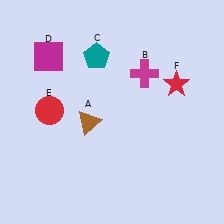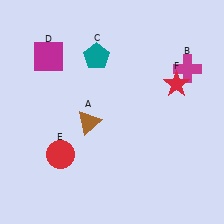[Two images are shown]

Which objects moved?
The objects that moved are: the magenta cross (B), the red circle (E).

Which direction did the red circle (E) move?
The red circle (E) moved down.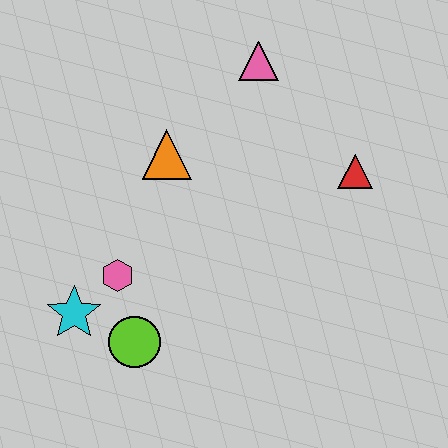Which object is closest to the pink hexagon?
The cyan star is closest to the pink hexagon.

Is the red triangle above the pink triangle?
No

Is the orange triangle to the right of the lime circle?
Yes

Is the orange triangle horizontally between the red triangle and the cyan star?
Yes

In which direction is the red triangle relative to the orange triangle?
The red triangle is to the right of the orange triangle.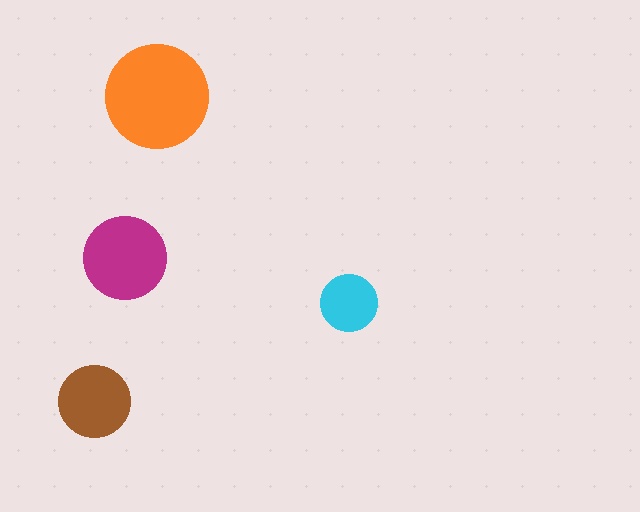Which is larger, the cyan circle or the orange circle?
The orange one.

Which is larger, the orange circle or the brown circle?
The orange one.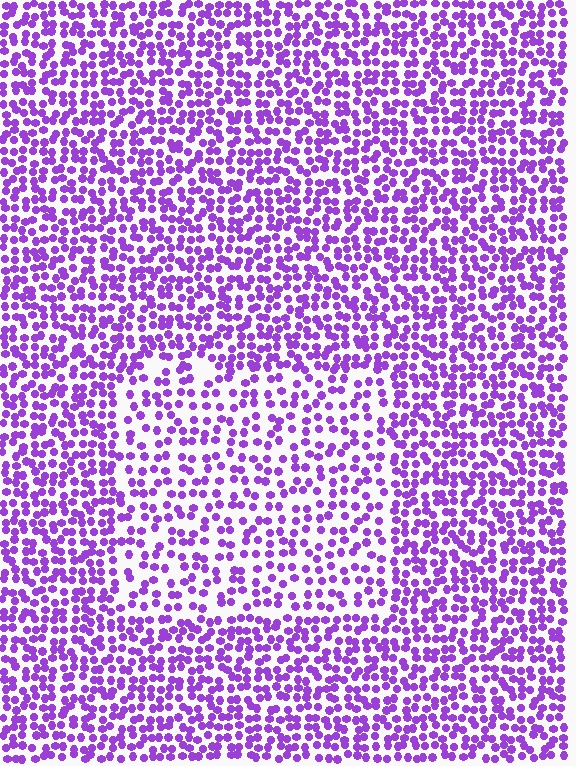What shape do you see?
I see a rectangle.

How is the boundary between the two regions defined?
The boundary is defined by a change in element density (approximately 1.6x ratio). All elements are the same color, size, and shape.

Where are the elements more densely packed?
The elements are more densely packed outside the rectangle boundary.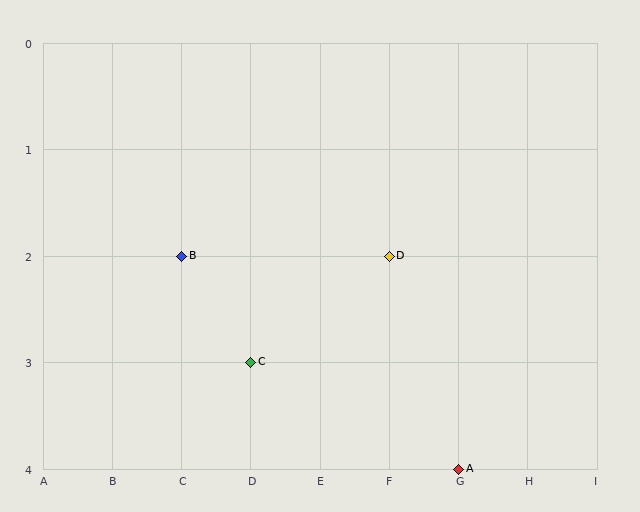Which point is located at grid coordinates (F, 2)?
Point D is at (F, 2).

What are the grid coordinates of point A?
Point A is at grid coordinates (G, 4).